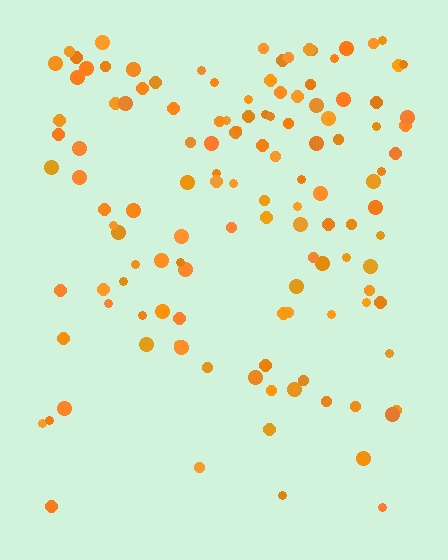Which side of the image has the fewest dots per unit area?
The bottom.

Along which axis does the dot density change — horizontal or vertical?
Vertical.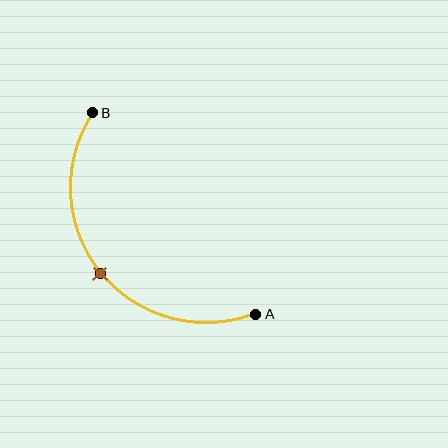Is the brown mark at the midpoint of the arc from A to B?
Yes. The brown mark lies on the arc at equal arc-length from both A and B — it is the arc midpoint.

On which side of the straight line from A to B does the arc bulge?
The arc bulges below and to the left of the straight line connecting A and B.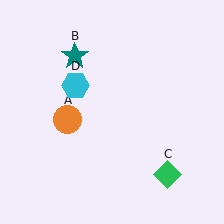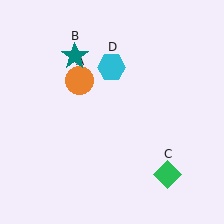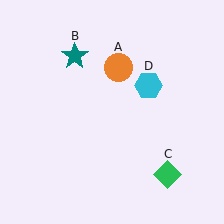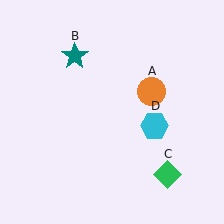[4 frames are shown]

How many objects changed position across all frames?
2 objects changed position: orange circle (object A), cyan hexagon (object D).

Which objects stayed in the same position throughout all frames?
Teal star (object B) and green diamond (object C) remained stationary.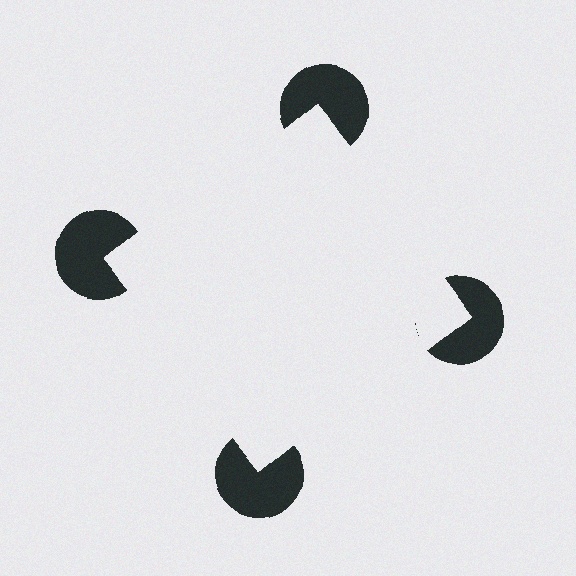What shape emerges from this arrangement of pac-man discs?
An illusory square — its edges are inferred from the aligned wedge cuts in the pac-man discs, not physically drawn.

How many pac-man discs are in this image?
There are 4 — one at each vertex of the illusory square.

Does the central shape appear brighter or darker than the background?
It typically appears slightly brighter than the background, even though no actual brightness change is drawn.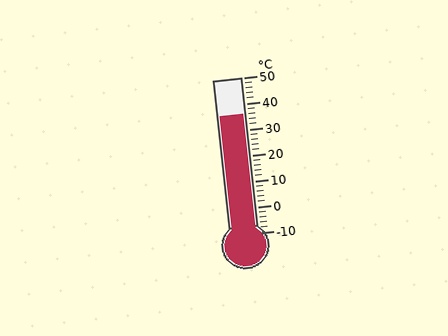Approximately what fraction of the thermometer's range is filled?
The thermometer is filled to approximately 75% of its range.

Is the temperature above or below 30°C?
The temperature is above 30°C.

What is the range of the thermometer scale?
The thermometer scale ranges from -10°C to 50°C.